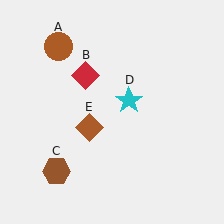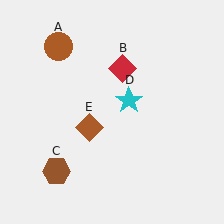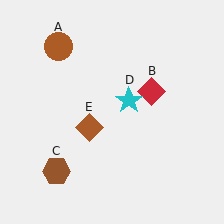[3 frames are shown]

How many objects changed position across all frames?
1 object changed position: red diamond (object B).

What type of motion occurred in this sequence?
The red diamond (object B) rotated clockwise around the center of the scene.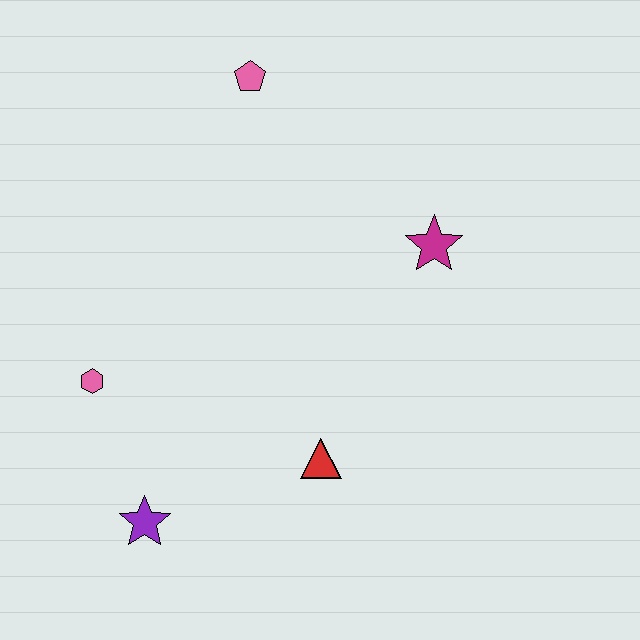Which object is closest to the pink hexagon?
The purple star is closest to the pink hexagon.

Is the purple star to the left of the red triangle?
Yes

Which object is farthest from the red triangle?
The pink pentagon is farthest from the red triangle.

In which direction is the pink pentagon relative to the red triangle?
The pink pentagon is above the red triangle.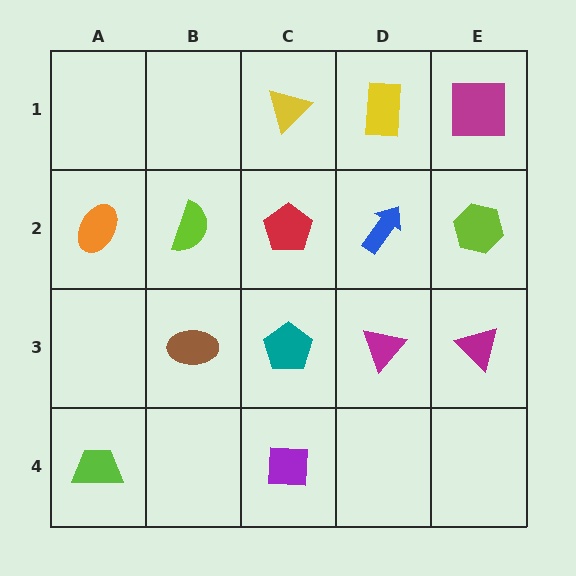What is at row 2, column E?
A lime hexagon.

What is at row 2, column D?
A blue arrow.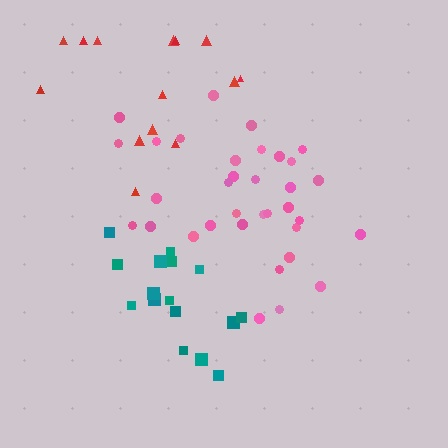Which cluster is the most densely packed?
Pink.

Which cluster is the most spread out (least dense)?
Red.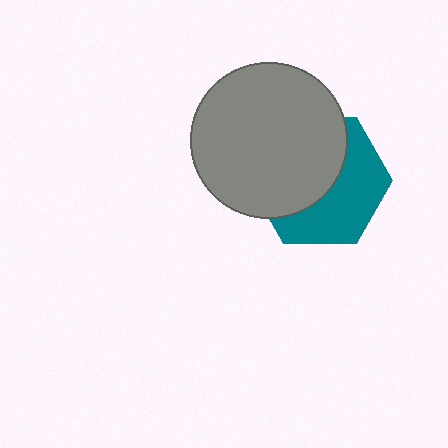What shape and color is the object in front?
The object in front is a gray circle.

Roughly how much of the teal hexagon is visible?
About half of it is visible (roughly 47%).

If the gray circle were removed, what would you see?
You would see the complete teal hexagon.